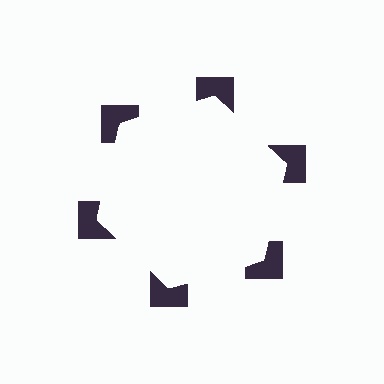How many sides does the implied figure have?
6 sides.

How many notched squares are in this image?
There are 6 — one at each vertex of the illusory hexagon.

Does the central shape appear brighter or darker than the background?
It typically appears slightly brighter than the background, even though no actual brightness change is drawn.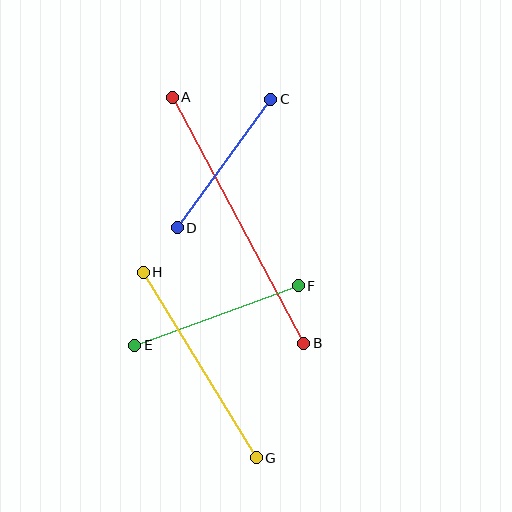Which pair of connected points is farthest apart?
Points A and B are farthest apart.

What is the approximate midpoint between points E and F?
The midpoint is at approximately (216, 315) pixels.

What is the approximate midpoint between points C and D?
The midpoint is at approximately (224, 164) pixels.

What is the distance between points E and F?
The distance is approximately 174 pixels.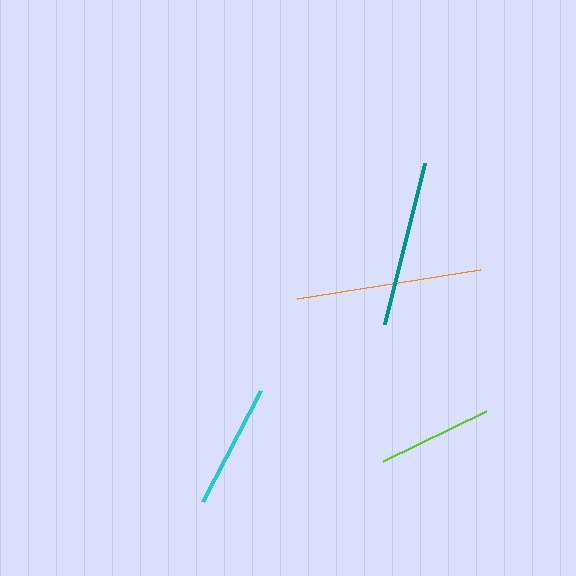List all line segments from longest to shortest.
From longest to shortest: orange, teal, cyan, lime.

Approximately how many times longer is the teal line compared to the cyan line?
The teal line is approximately 1.3 times the length of the cyan line.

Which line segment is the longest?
The orange line is the longest at approximately 186 pixels.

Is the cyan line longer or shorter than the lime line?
The cyan line is longer than the lime line.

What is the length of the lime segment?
The lime segment is approximately 114 pixels long.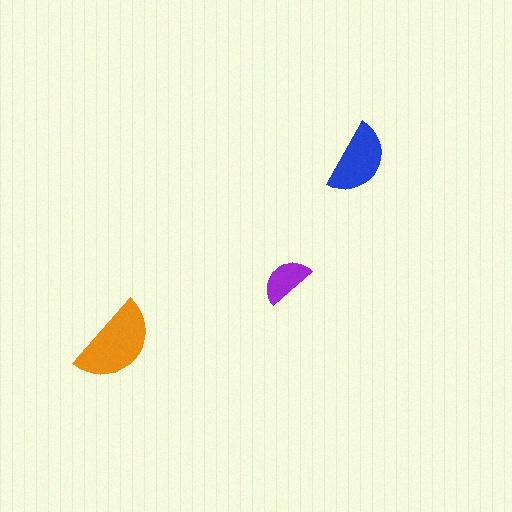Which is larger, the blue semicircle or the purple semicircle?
The blue one.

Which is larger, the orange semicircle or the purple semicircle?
The orange one.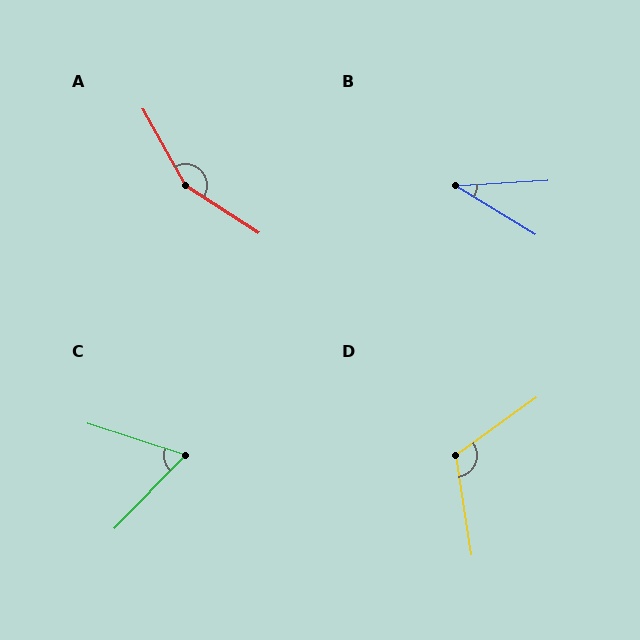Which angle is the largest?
A, at approximately 152 degrees.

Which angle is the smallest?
B, at approximately 35 degrees.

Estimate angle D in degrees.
Approximately 116 degrees.